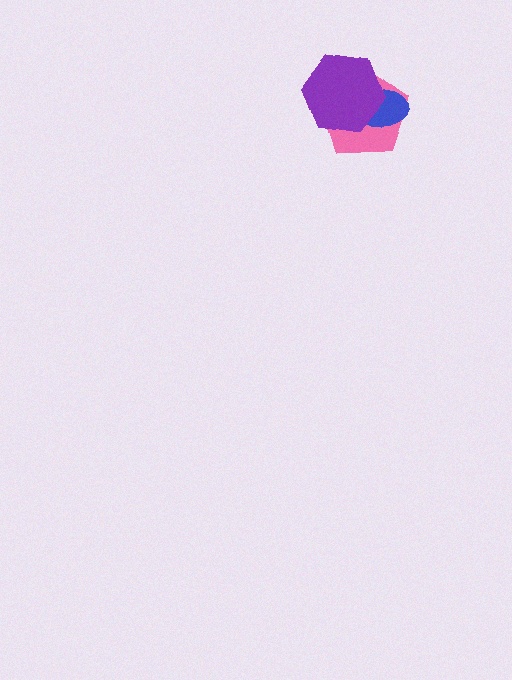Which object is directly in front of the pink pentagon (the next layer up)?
The blue ellipse is directly in front of the pink pentagon.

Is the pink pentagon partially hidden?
Yes, it is partially covered by another shape.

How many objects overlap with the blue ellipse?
2 objects overlap with the blue ellipse.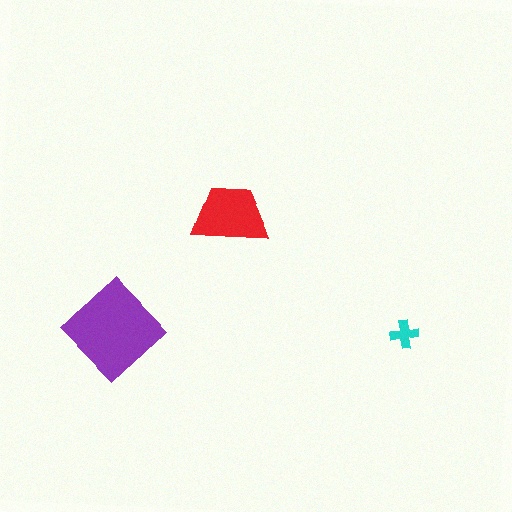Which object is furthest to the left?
The purple diamond is leftmost.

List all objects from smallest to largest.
The cyan cross, the red trapezoid, the purple diamond.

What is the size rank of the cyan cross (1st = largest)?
3rd.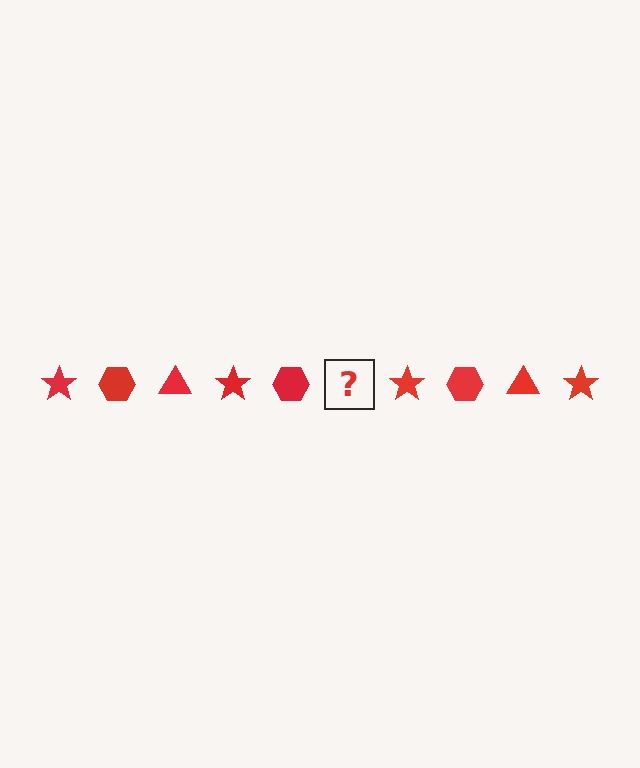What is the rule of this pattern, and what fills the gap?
The rule is that the pattern cycles through star, hexagon, triangle shapes in red. The gap should be filled with a red triangle.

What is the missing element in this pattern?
The missing element is a red triangle.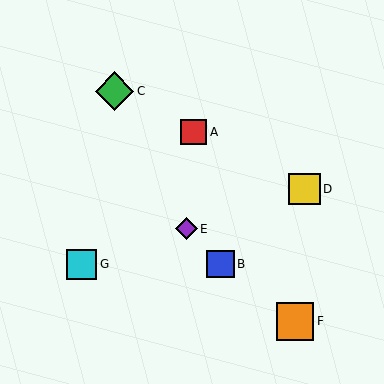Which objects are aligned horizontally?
Objects B, G are aligned horizontally.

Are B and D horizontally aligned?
No, B is at y≈264 and D is at y≈189.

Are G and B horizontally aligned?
Yes, both are at y≈264.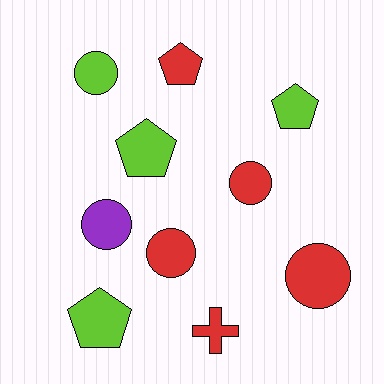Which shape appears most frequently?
Circle, with 5 objects.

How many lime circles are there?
There is 1 lime circle.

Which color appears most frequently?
Red, with 5 objects.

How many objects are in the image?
There are 10 objects.